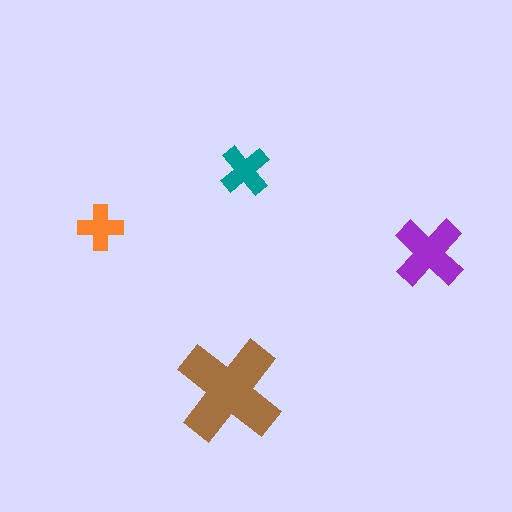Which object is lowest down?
The brown cross is bottommost.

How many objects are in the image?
There are 4 objects in the image.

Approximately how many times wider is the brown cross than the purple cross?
About 1.5 times wider.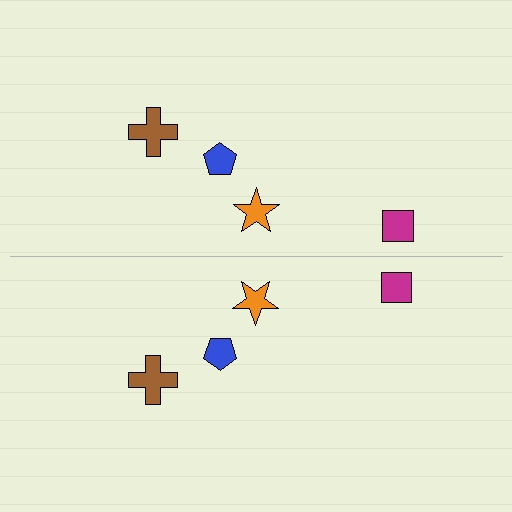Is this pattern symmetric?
Yes, this pattern has bilateral (reflection) symmetry.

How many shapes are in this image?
There are 8 shapes in this image.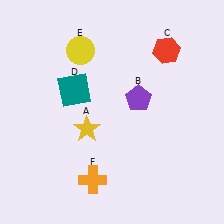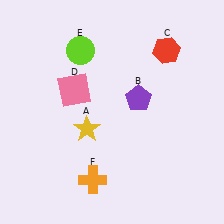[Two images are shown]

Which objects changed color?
D changed from teal to pink. E changed from yellow to lime.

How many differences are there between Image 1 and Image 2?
There are 2 differences between the two images.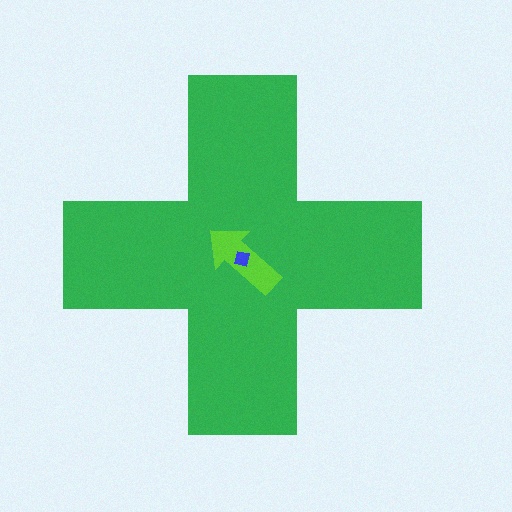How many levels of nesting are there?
3.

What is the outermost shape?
The green cross.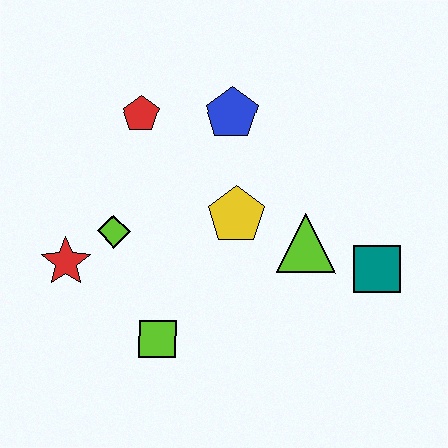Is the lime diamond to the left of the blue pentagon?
Yes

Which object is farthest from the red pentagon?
The teal square is farthest from the red pentagon.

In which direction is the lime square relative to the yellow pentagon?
The lime square is below the yellow pentagon.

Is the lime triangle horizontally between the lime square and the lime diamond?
No